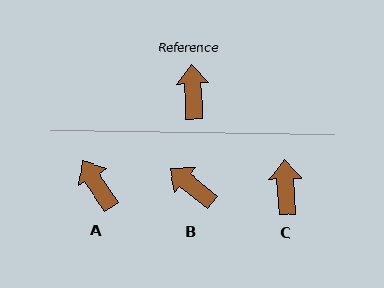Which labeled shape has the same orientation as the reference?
C.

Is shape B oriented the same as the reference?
No, it is off by about 47 degrees.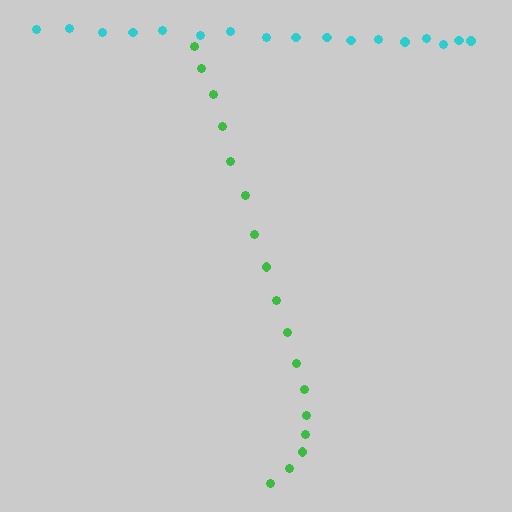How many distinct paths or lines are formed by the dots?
There are 2 distinct paths.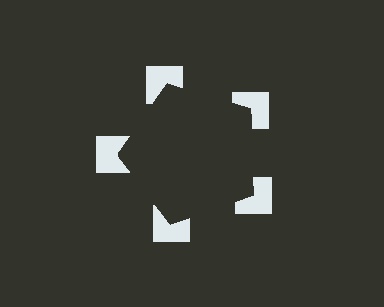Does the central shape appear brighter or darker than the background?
It typically appears slightly darker than the background, even though no actual brightness change is drawn.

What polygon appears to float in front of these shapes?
An illusory pentagon — its edges are inferred from the aligned wedge cuts in the notched squares, not physically drawn.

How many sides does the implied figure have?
5 sides.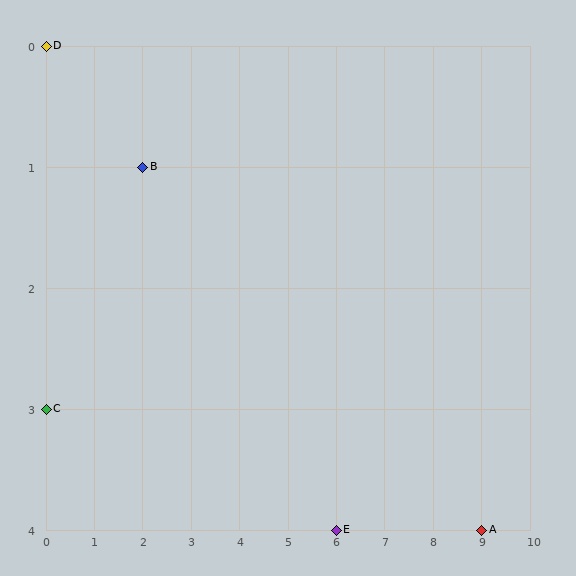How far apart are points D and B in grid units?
Points D and B are 2 columns and 1 row apart (about 2.2 grid units diagonally).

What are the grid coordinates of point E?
Point E is at grid coordinates (6, 4).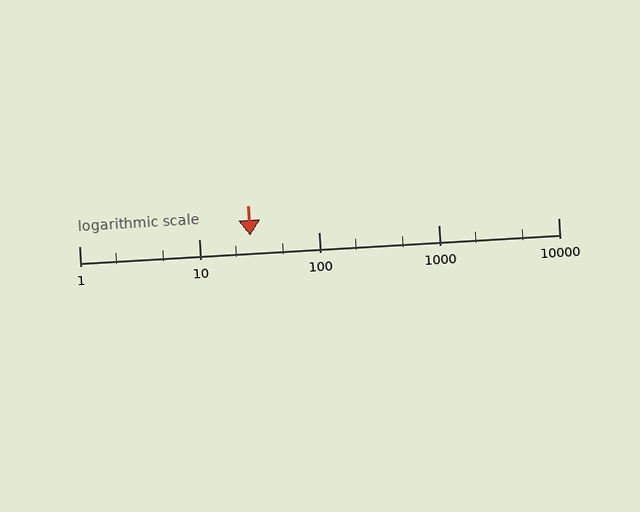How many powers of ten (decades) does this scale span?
The scale spans 4 decades, from 1 to 10000.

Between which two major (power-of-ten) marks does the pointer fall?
The pointer is between 10 and 100.